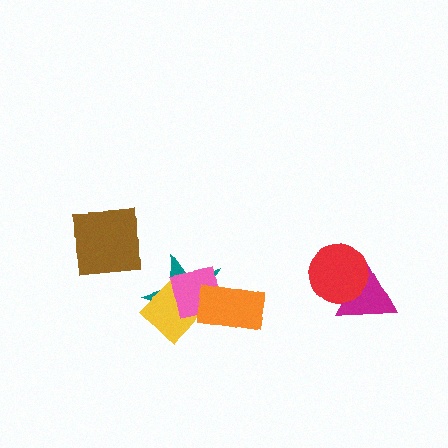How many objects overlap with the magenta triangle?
1 object overlaps with the magenta triangle.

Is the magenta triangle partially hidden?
Yes, it is partially covered by another shape.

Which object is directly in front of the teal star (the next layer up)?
The yellow diamond is directly in front of the teal star.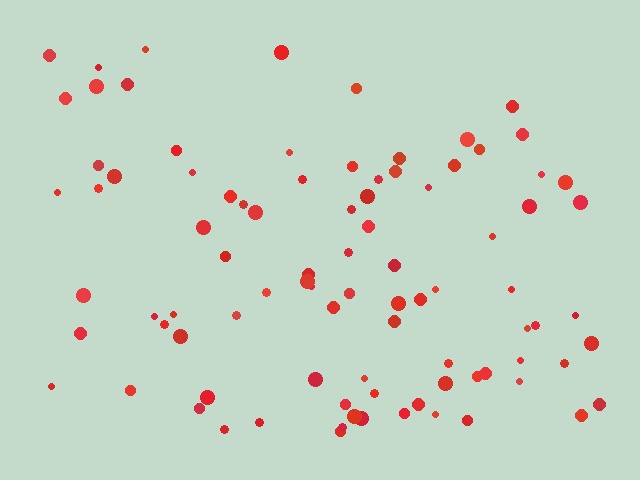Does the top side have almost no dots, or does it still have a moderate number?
Still a moderate number, just noticeably fewer than the bottom.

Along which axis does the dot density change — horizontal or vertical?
Vertical.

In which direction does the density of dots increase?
From top to bottom, with the bottom side densest.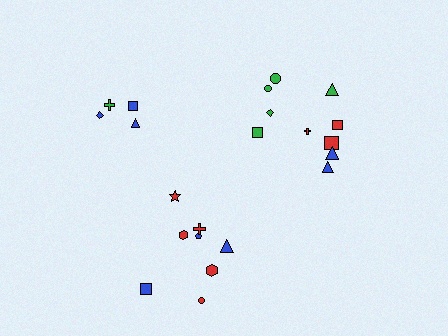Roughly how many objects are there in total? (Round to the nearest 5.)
Roughly 20 objects in total.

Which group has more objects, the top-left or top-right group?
The top-right group.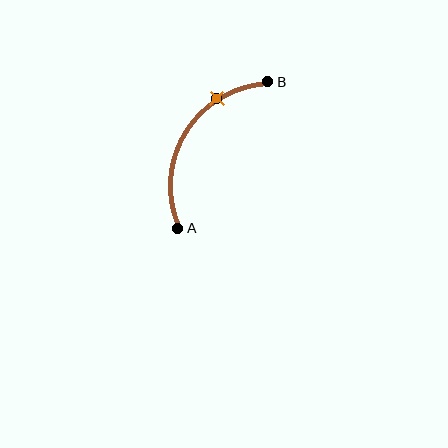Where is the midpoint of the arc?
The arc midpoint is the point on the curve farthest from the straight line joining A and B. It sits to the left of that line.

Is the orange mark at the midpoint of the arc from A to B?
No. The orange mark lies on the arc but is closer to endpoint B. The arc midpoint would be at the point on the curve equidistant along the arc from both A and B.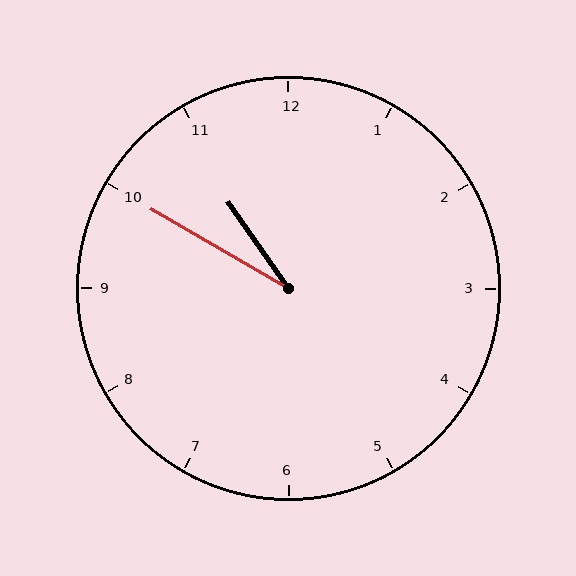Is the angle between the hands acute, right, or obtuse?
It is acute.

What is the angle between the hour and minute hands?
Approximately 25 degrees.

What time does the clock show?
10:50.